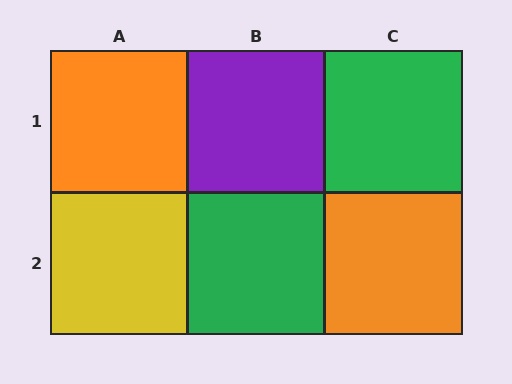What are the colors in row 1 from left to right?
Orange, purple, green.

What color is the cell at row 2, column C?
Orange.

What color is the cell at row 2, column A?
Yellow.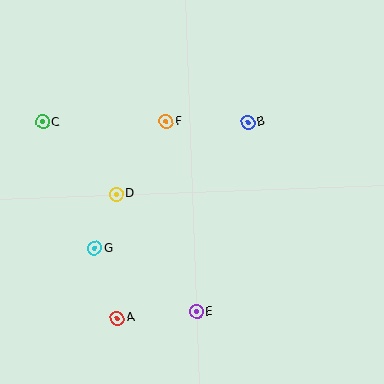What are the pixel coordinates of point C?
Point C is at (43, 122).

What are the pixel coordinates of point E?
Point E is at (197, 312).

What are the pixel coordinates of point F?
Point F is at (166, 122).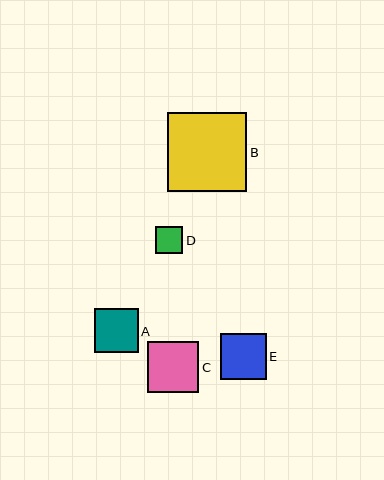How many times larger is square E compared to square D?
Square E is approximately 1.7 times the size of square D.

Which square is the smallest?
Square D is the smallest with a size of approximately 27 pixels.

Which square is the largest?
Square B is the largest with a size of approximately 79 pixels.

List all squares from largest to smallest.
From largest to smallest: B, C, E, A, D.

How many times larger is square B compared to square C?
Square B is approximately 1.5 times the size of square C.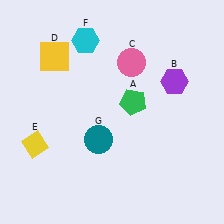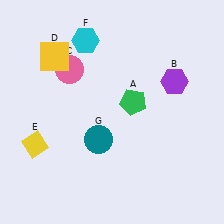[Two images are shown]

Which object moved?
The pink circle (C) moved left.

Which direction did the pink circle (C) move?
The pink circle (C) moved left.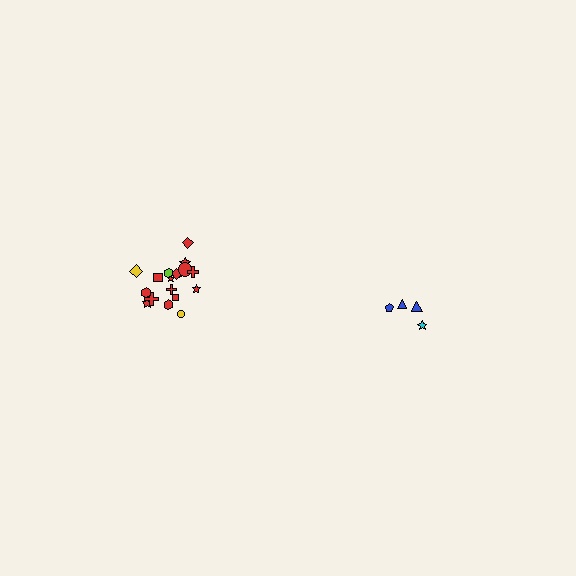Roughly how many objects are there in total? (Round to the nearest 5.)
Roughly 20 objects in total.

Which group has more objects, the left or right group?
The left group.